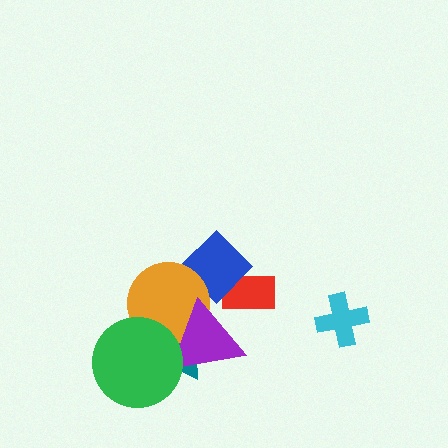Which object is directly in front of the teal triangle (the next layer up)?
The orange circle is directly in front of the teal triangle.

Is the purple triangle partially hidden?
Yes, it is partially covered by another shape.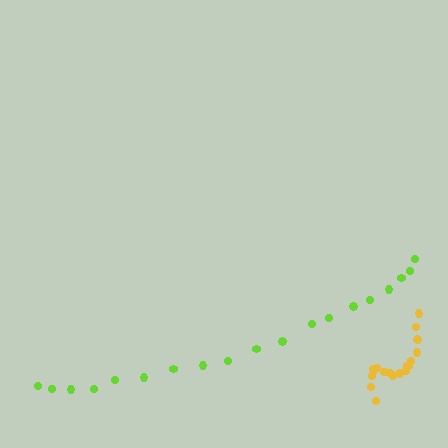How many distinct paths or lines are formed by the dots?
There are 2 distinct paths.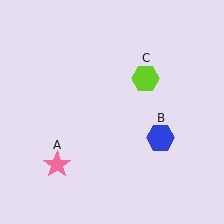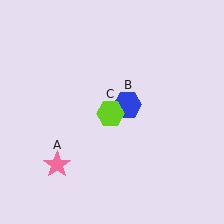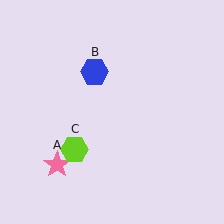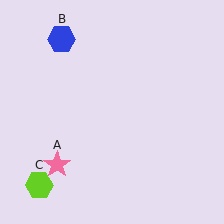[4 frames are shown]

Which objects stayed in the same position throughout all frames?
Pink star (object A) remained stationary.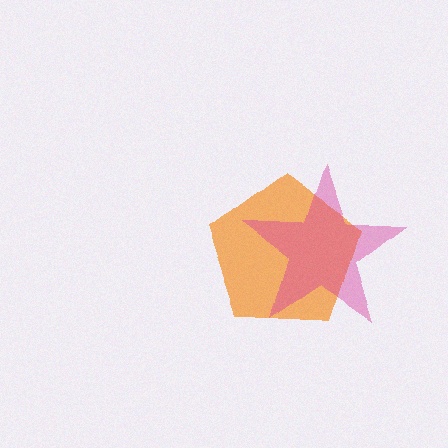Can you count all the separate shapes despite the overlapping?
Yes, there are 2 separate shapes.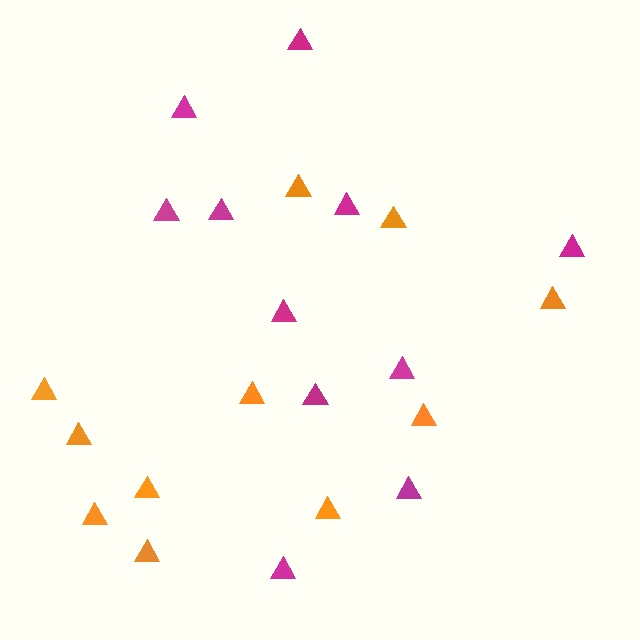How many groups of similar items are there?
There are 2 groups: one group of magenta triangles (11) and one group of orange triangles (11).